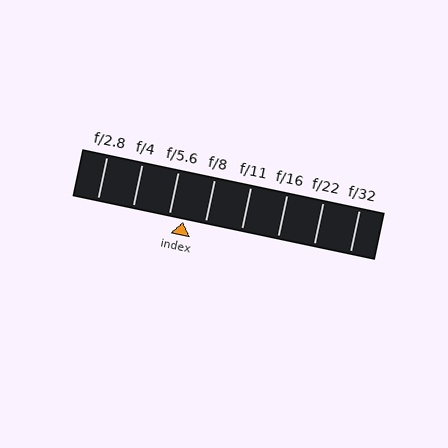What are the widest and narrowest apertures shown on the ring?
The widest aperture shown is f/2.8 and the narrowest is f/32.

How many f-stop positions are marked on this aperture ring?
There are 8 f-stop positions marked.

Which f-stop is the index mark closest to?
The index mark is closest to f/5.6.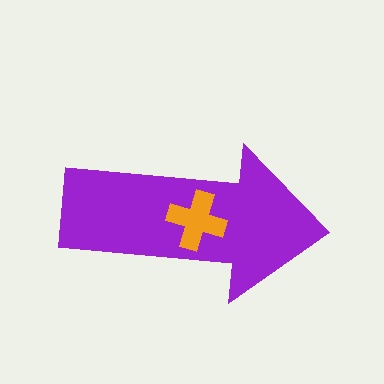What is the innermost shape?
The orange cross.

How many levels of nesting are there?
2.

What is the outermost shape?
The purple arrow.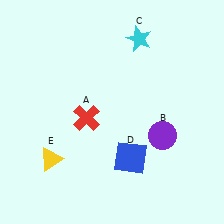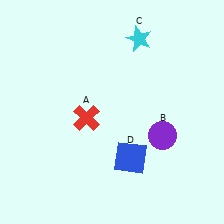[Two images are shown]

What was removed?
The yellow triangle (E) was removed in Image 2.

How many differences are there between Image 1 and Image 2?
There is 1 difference between the two images.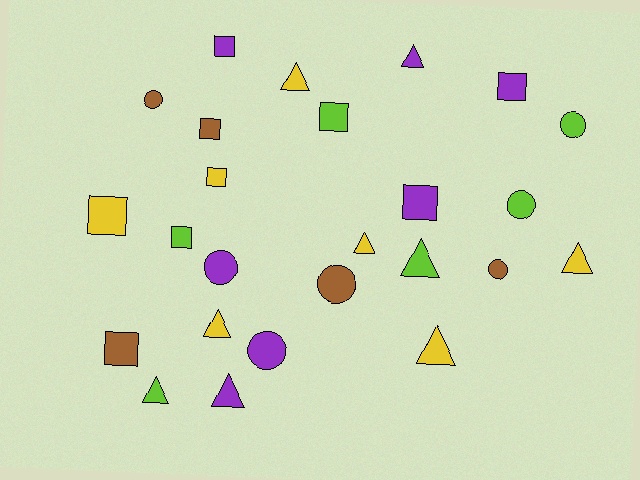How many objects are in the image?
There are 25 objects.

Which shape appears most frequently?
Square, with 9 objects.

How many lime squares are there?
There are 2 lime squares.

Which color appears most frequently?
Yellow, with 7 objects.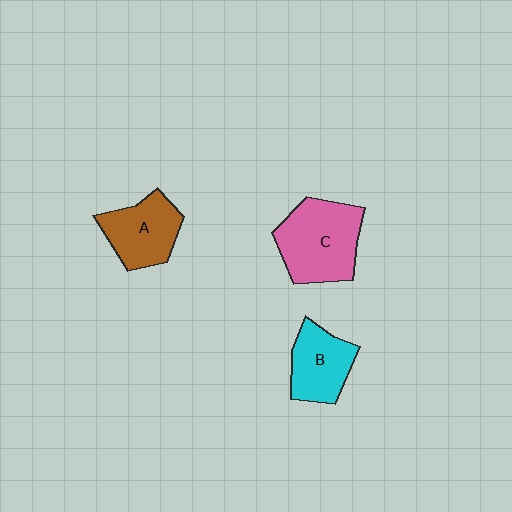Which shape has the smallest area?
Shape B (cyan).